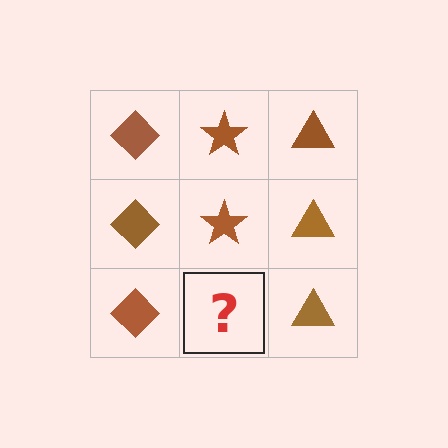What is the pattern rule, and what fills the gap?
The rule is that each column has a consistent shape. The gap should be filled with a brown star.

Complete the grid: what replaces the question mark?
The question mark should be replaced with a brown star.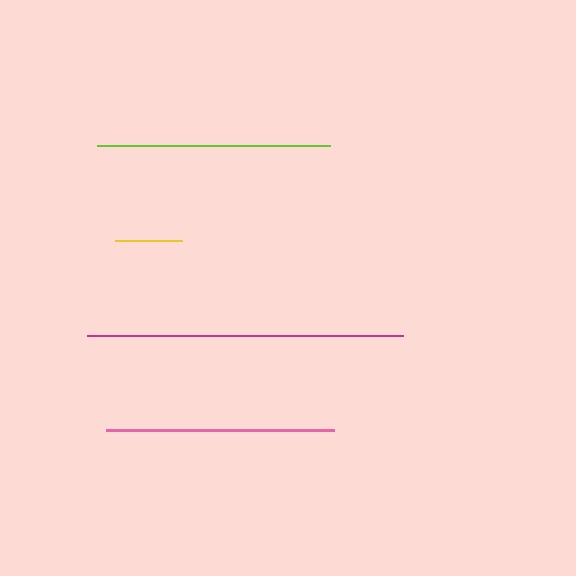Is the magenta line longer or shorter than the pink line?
The magenta line is longer than the pink line.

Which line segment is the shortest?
The yellow line is the shortest at approximately 67 pixels.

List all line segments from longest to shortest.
From longest to shortest: magenta, lime, pink, yellow.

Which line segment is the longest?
The magenta line is the longest at approximately 316 pixels.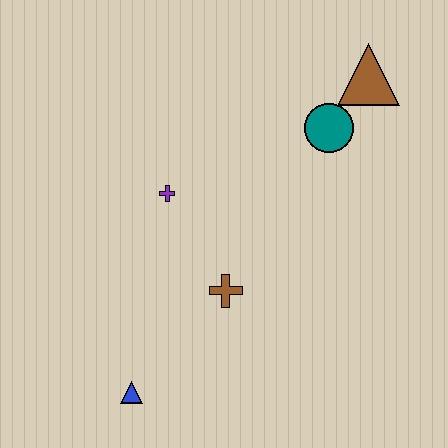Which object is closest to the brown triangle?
The teal circle is closest to the brown triangle.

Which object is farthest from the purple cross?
The brown triangle is farthest from the purple cross.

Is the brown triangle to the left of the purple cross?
No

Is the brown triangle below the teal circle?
No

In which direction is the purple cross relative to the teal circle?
The purple cross is to the left of the teal circle.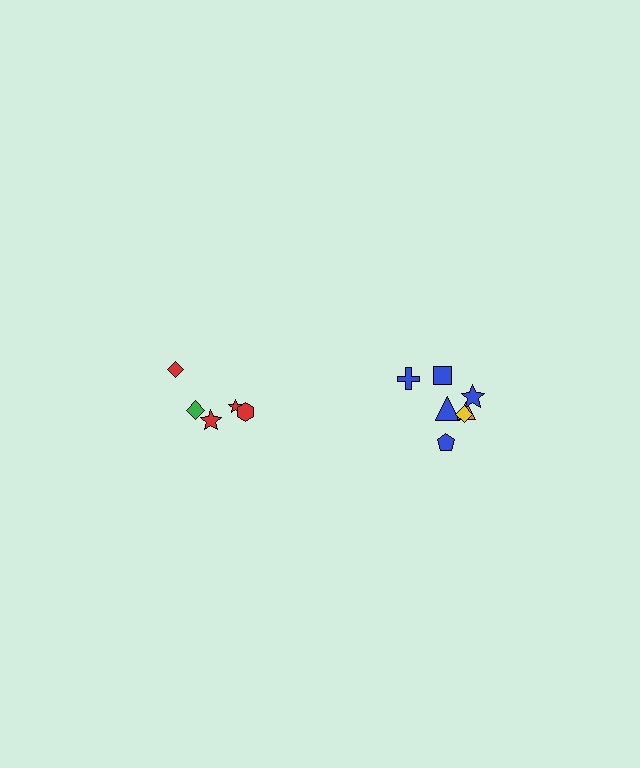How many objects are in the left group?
There are 5 objects.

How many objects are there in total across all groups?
There are 12 objects.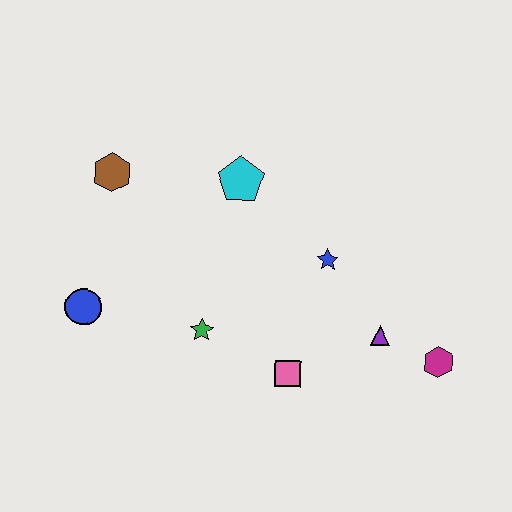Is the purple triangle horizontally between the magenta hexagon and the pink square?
Yes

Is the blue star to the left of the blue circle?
No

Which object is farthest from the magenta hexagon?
The brown hexagon is farthest from the magenta hexagon.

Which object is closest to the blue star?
The purple triangle is closest to the blue star.